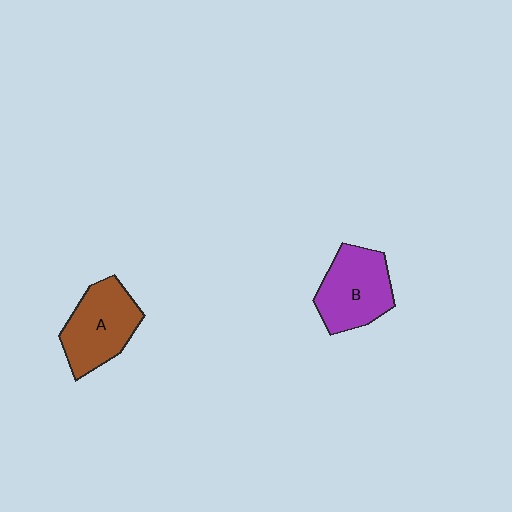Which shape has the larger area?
Shape A (brown).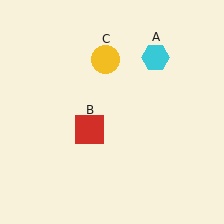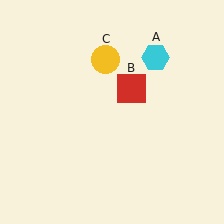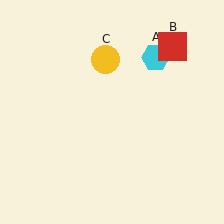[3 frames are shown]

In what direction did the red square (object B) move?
The red square (object B) moved up and to the right.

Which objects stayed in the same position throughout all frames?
Cyan hexagon (object A) and yellow circle (object C) remained stationary.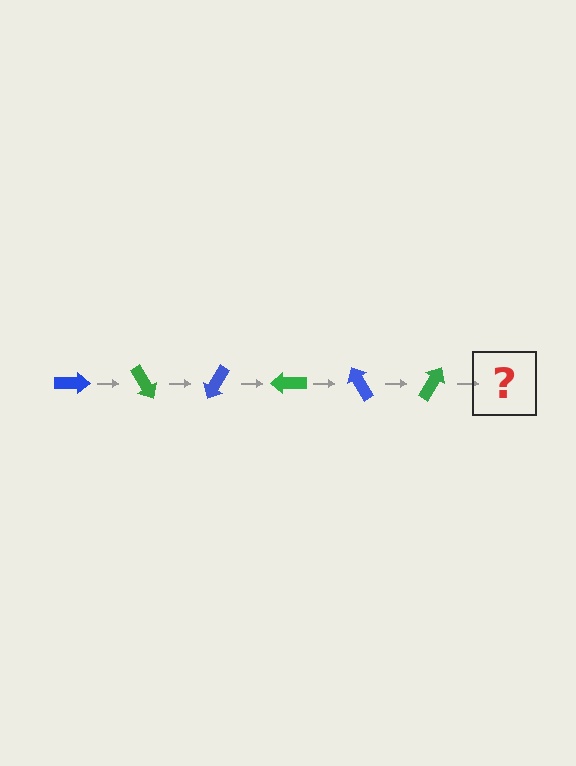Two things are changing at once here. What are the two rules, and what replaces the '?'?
The two rules are that it rotates 60 degrees each step and the color cycles through blue and green. The '?' should be a blue arrow, rotated 360 degrees from the start.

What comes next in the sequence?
The next element should be a blue arrow, rotated 360 degrees from the start.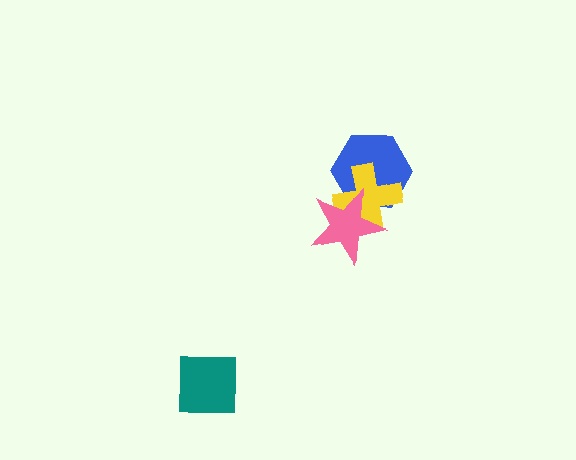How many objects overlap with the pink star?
2 objects overlap with the pink star.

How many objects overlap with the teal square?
0 objects overlap with the teal square.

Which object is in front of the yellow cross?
The pink star is in front of the yellow cross.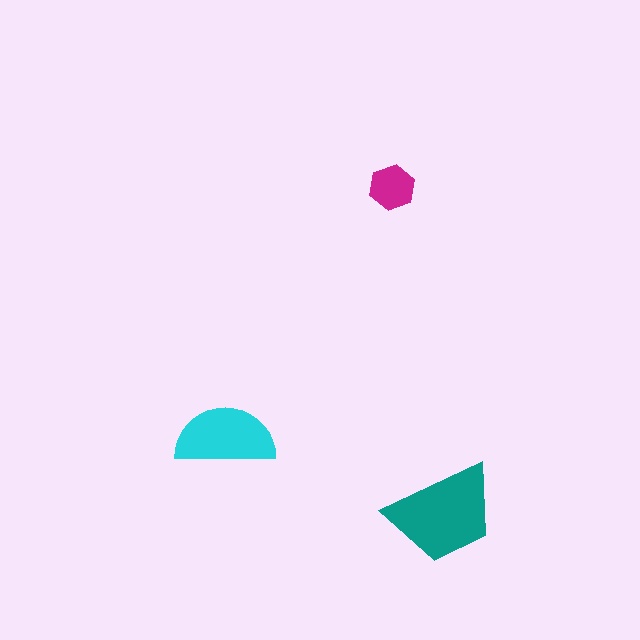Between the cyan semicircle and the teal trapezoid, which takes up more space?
The teal trapezoid.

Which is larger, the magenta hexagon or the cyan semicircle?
The cyan semicircle.